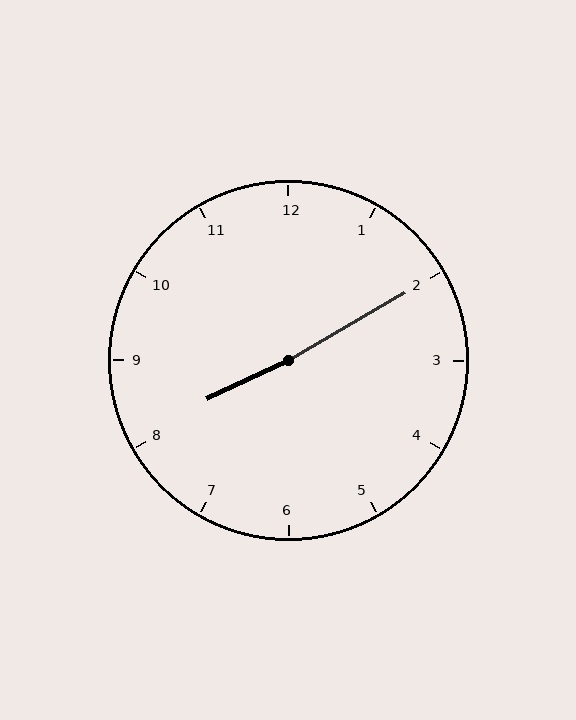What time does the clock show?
8:10.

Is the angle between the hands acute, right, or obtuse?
It is obtuse.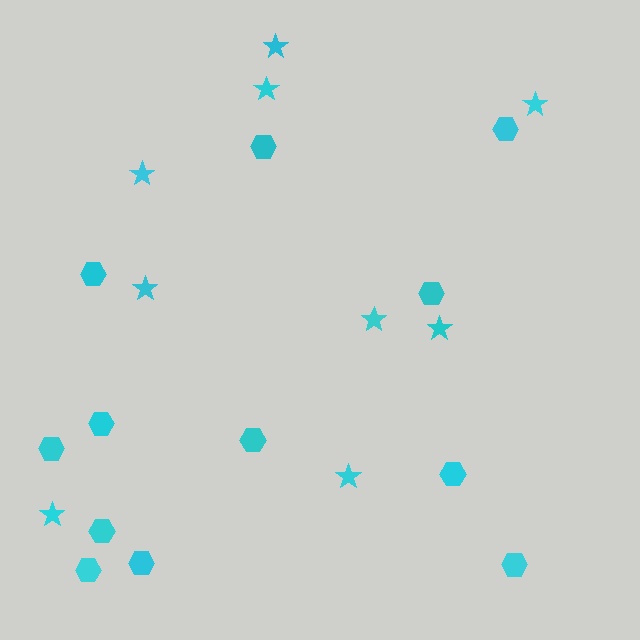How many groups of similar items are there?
There are 2 groups: one group of stars (9) and one group of hexagons (12).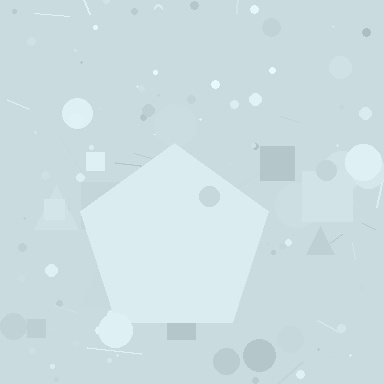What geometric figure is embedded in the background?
A pentagon is embedded in the background.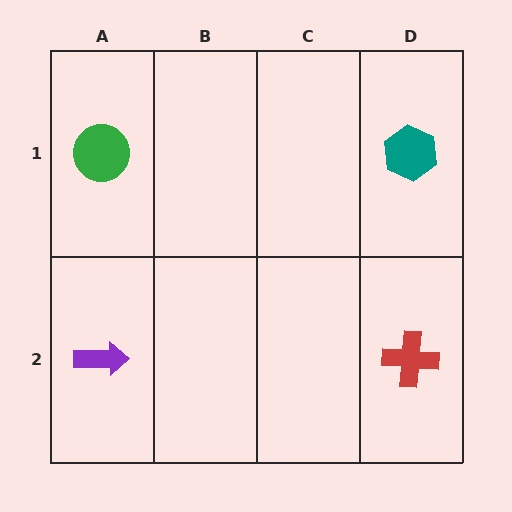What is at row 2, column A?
A purple arrow.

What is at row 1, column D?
A teal hexagon.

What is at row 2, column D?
A red cross.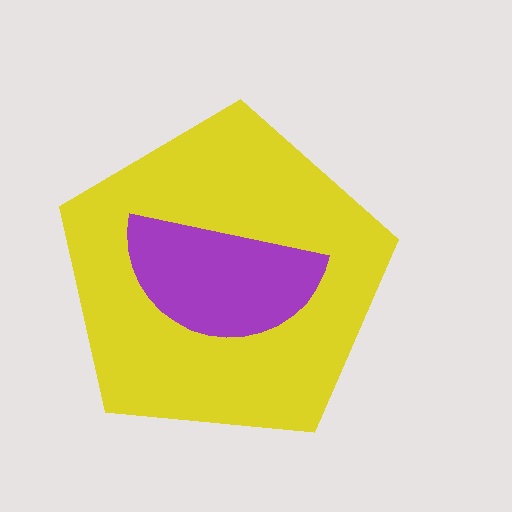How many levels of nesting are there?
2.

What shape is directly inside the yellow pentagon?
The purple semicircle.